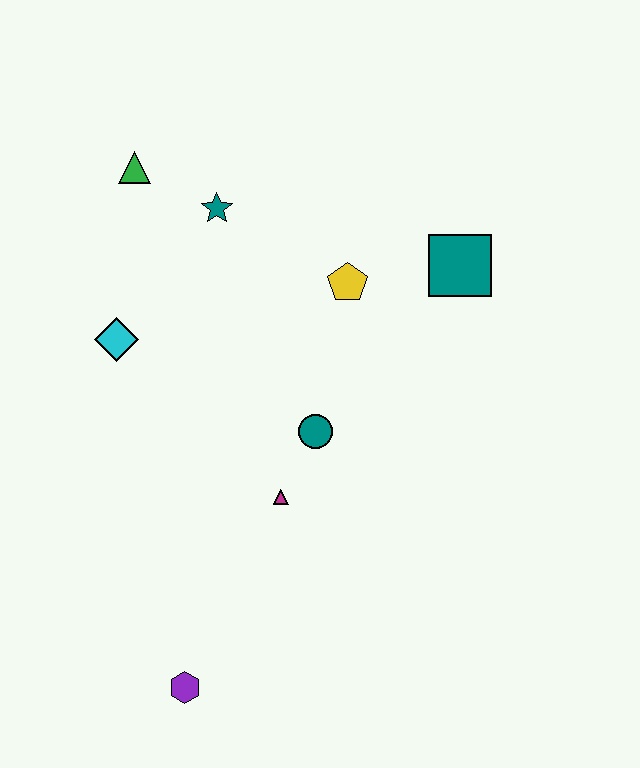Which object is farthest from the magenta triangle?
The green triangle is farthest from the magenta triangle.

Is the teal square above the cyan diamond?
Yes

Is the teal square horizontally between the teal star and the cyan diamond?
No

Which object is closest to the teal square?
The yellow pentagon is closest to the teal square.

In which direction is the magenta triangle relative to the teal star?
The magenta triangle is below the teal star.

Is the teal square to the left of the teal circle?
No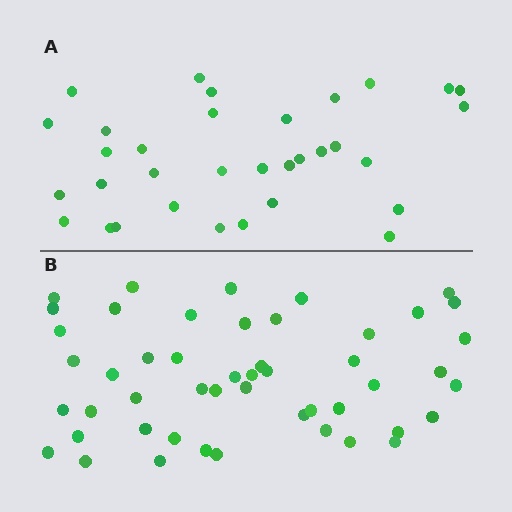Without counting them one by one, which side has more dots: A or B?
Region B (the bottom region) has more dots.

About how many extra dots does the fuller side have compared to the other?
Region B has approximately 15 more dots than region A.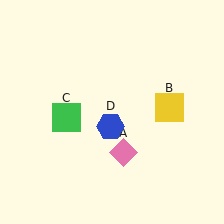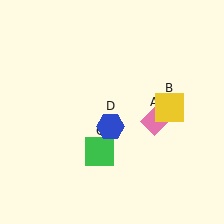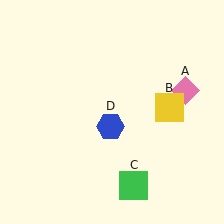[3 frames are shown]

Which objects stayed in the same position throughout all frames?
Yellow square (object B) and blue hexagon (object D) remained stationary.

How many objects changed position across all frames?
2 objects changed position: pink diamond (object A), green square (object C).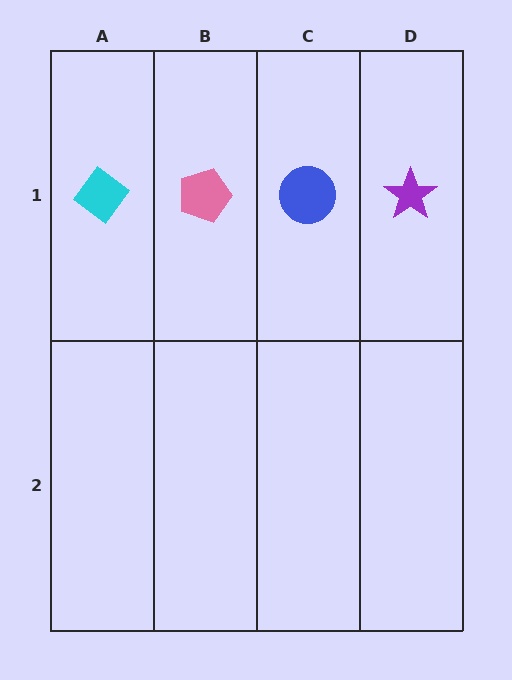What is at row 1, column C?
A blue circle.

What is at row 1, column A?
A cyan diamond.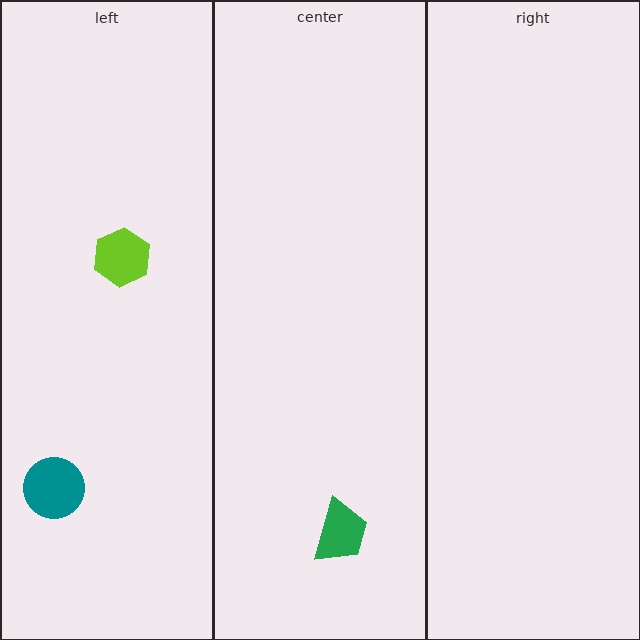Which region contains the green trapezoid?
The center region.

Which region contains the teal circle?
The left region.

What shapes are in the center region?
The green trapezoid.